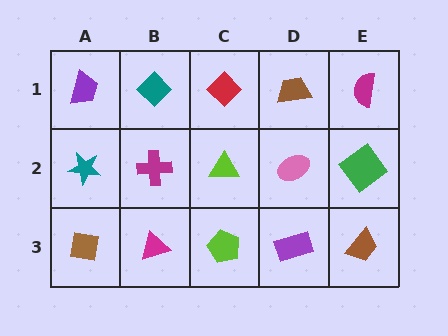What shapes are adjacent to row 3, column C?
A lime triangle (row 2, column C), a magenta triangle (row 3, column B), a purple rectangle (row 3, column D).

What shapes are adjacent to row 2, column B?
A teal diamond (row 1, column B), a magenta triangle (row 3, column B), a teal star (row 2, column A), a lime triangle (row 2, column C).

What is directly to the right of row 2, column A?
A magenta cross.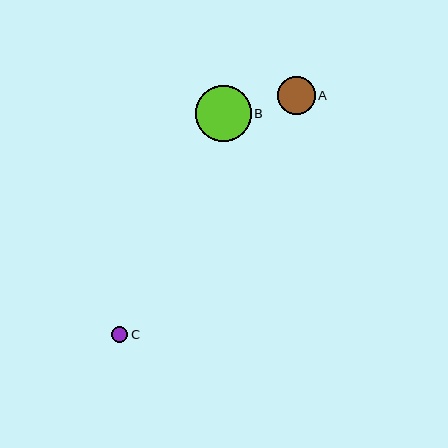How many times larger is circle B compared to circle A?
Circle B is approximately 1.5 times the size of circle A.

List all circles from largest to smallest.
From largest to smallest: B, A, C.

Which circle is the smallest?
Circle C is the smallest with a size of approximately 16 pixels.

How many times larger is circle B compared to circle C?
Circle B is approximately 3.4 times the size of circle C.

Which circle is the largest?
Circle B is the largest with a size of approximately 56 pixels.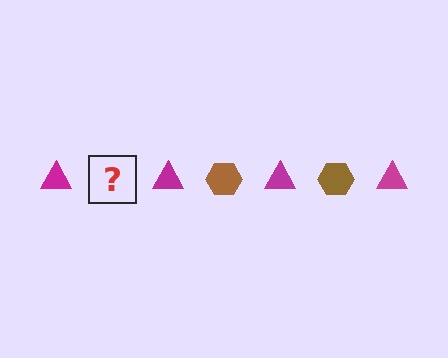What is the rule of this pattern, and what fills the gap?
The rule is that the pattern alternates between magenta triangle and brown hexagon. The gap should be filled with a brown hexagon.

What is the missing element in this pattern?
The missing element is a brown hexagon.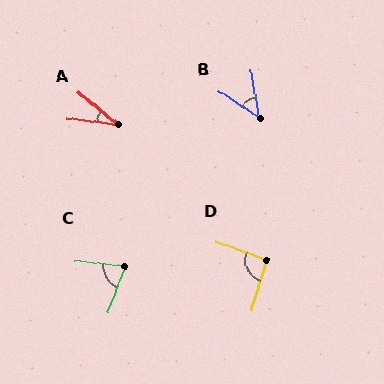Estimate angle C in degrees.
Approximately 76 degrees.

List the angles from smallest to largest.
A (31°), B (47°), C (76°), D (94°).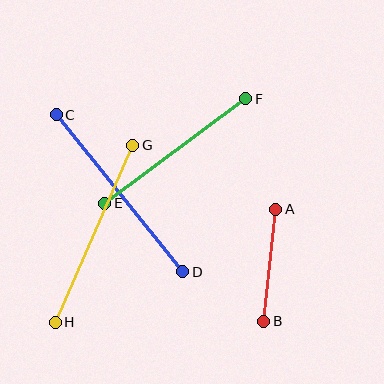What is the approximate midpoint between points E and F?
The midpoint is at approximately (175, 151) pixels.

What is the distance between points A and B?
The distance is approximately 113 pixels.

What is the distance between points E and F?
The distance is approximately 176 pixels.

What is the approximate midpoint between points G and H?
The midpoint is at approximately (94, 234) pixels.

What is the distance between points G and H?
The distance is approximately 193 pixels.